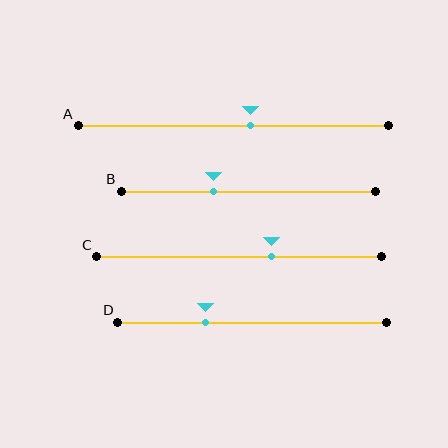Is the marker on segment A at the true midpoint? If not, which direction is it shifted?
No, the marker on segment A is shifted to the right by about 6% of the segment length.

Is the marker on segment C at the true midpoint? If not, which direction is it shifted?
No, the marker on segment C is shifted to the right by about 11% of the segment length.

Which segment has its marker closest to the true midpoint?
Segment A has its marker closest to the true midpoint.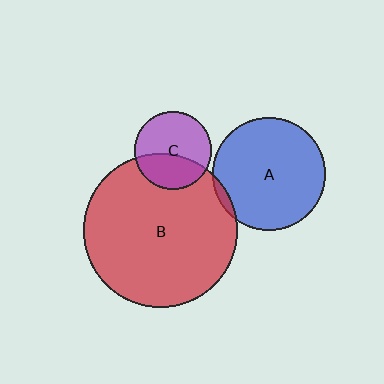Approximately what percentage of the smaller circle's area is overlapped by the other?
Approximately 5%.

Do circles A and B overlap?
Yes.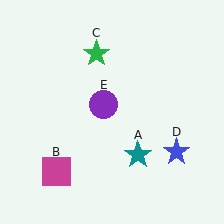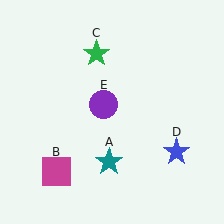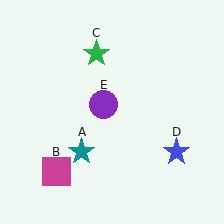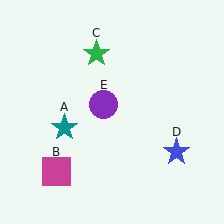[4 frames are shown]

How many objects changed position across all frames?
1 object changed position: teal star (object A).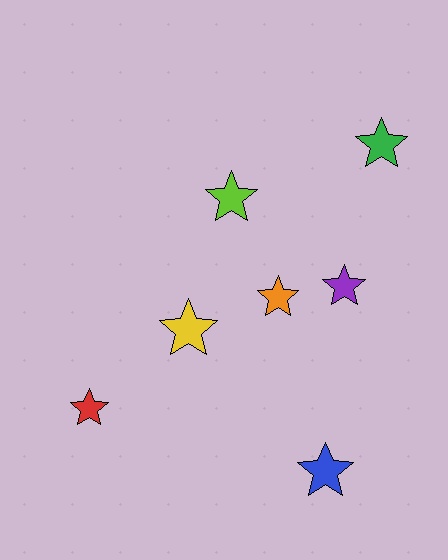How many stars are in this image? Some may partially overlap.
There are 7 stars.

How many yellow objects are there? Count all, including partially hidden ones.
There is 1 yellow object.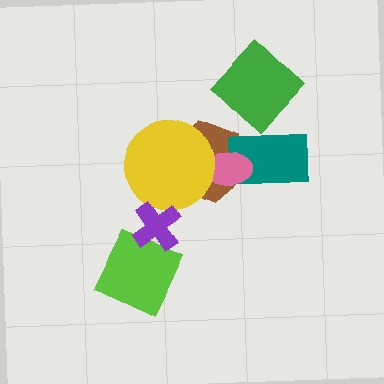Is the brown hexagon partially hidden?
Yes, it is partially covered by another shape.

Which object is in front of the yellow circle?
The purple cross is in front of the yellow circle.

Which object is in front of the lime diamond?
The purple cross is in front of the lime diamond.